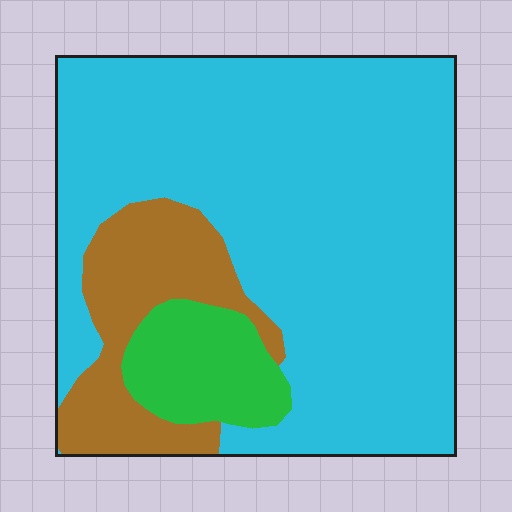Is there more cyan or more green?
Cyan.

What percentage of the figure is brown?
Brown covers around 15% of the figure.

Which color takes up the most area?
Cyan, at roughly 75%.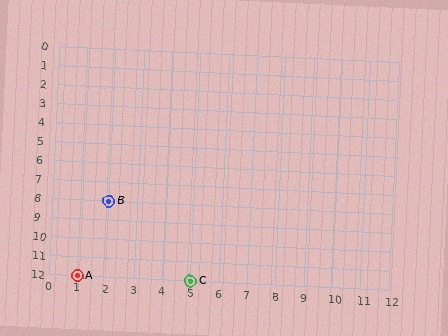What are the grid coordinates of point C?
Point C is at grid coordinates (5, 12).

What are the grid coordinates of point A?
Point A is at grid coordinates (1, 12).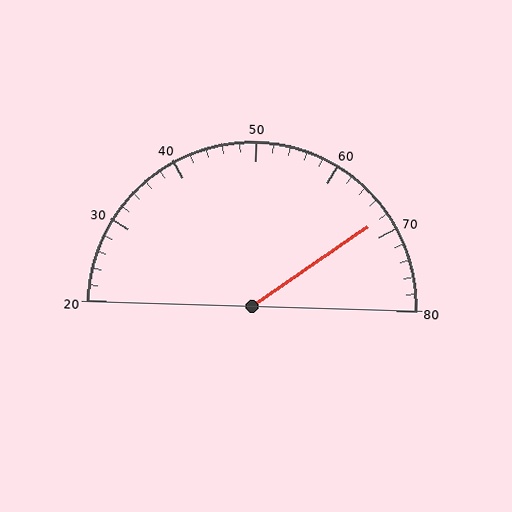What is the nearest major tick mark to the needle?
The nearest major tick mark is 70.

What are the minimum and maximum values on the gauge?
The gauge ranges from 20 to 80.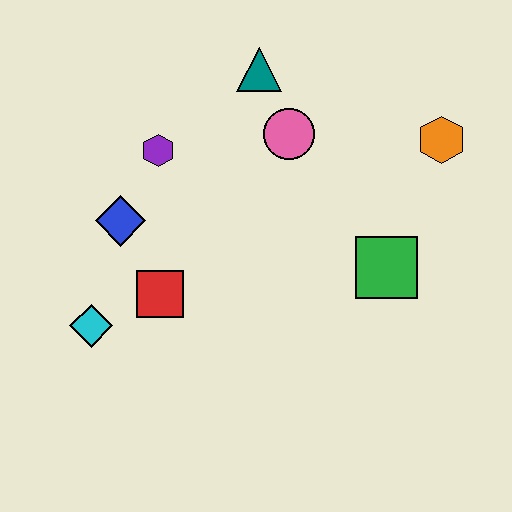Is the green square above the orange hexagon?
No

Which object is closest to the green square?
The orange hexagon is closest to the green square.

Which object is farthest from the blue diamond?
The orange hexagon is farthest from the blue diamond.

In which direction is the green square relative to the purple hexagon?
The green square is to the right of the purple hexagon.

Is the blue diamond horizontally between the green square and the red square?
No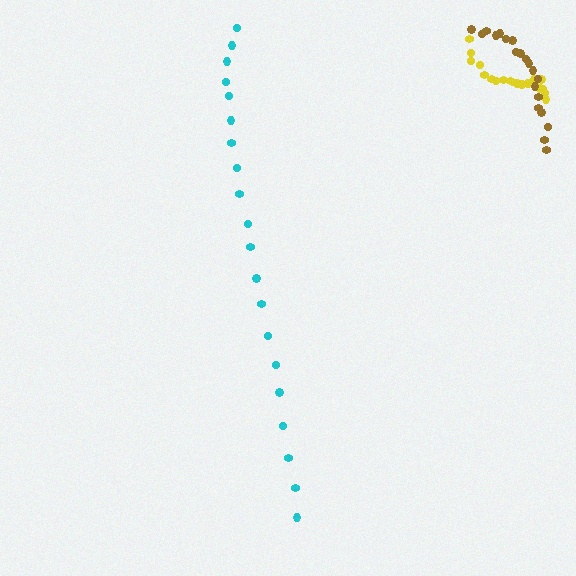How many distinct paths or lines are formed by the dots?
There are 3 distinct paths.